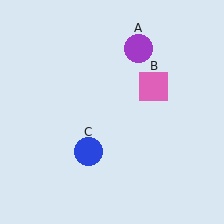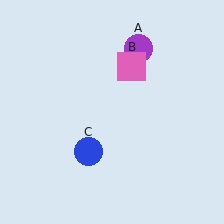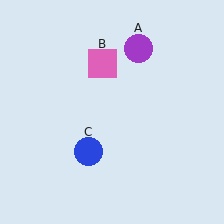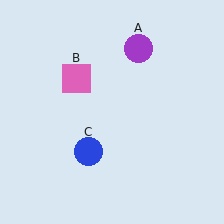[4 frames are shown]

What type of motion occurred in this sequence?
The pink square (object B) rotated counterclockwise around the center of the scene.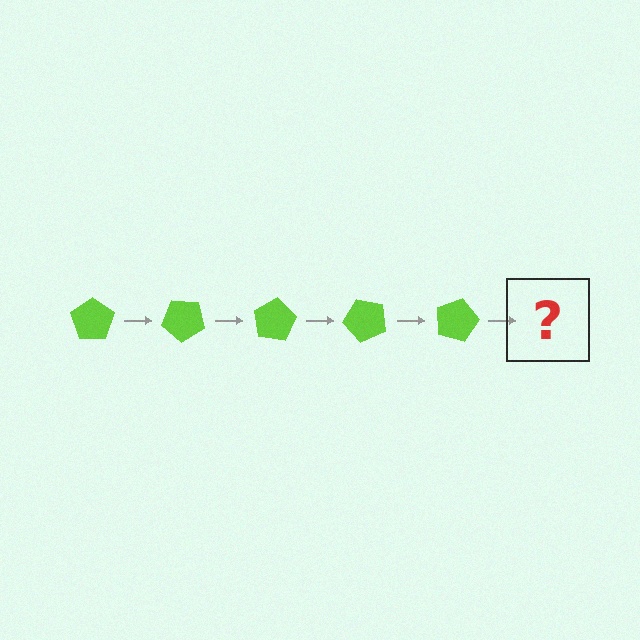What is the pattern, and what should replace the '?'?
The pattern is that the pentagon rotates 40 degrees each step. The '?' should be a lime pentagon rotated 200 degrees.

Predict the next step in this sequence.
The next step is a lime pentagon rotated 200 degrees.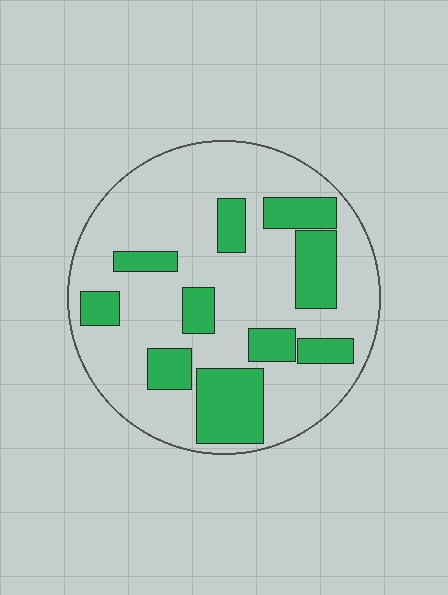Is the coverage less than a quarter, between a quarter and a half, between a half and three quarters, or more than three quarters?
Between a quarter and a half.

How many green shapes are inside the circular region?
10.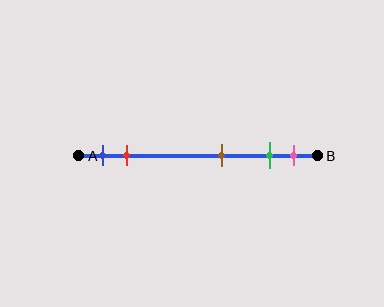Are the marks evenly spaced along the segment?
No, the marks are not evenly spaced.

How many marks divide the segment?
There are 5 marks dividing the segment.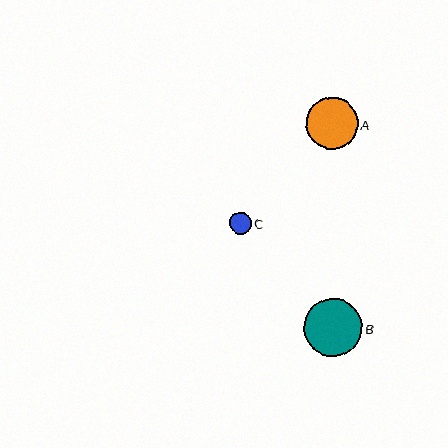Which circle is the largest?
Circle B is the largest with a size of approximately 59 pixels.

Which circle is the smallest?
Circle C is the smallest with a size of approximately 22 pixels.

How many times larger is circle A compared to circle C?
Circle A is approximately 2.3 times the size of circle C.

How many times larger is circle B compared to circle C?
Circle B is approximately 2.7 times the size of circle C.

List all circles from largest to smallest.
From largest to smallest: B, A, C.